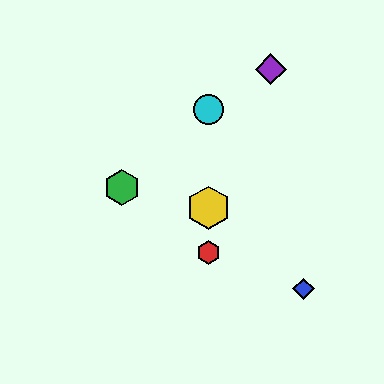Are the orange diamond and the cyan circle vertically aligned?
Yes, both are at x≈209.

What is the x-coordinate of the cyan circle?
The cyan circle is at x≈209.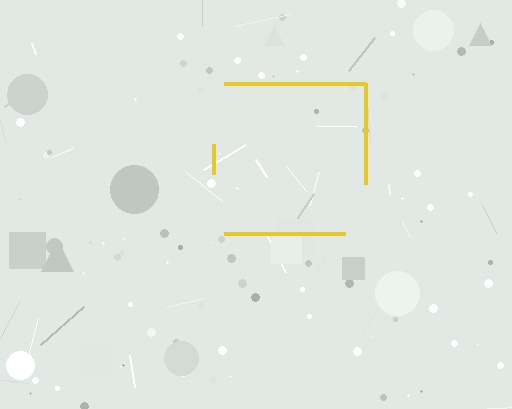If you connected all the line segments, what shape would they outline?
They would outline a square.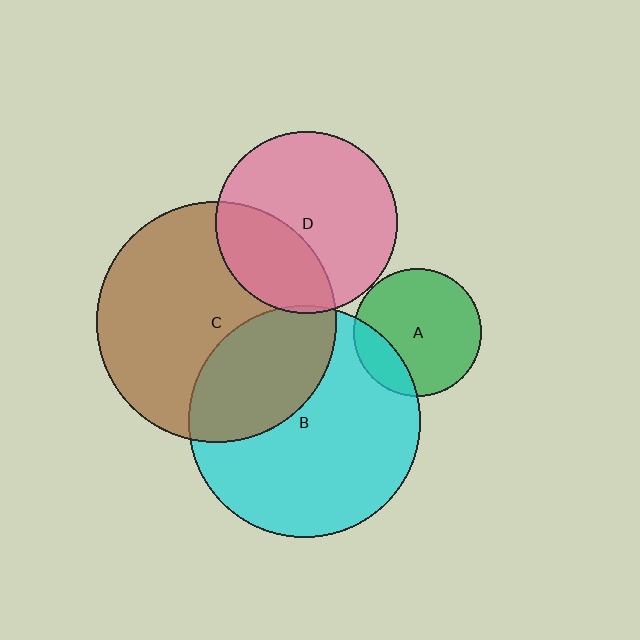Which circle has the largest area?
Circle C (brown).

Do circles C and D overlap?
Yes.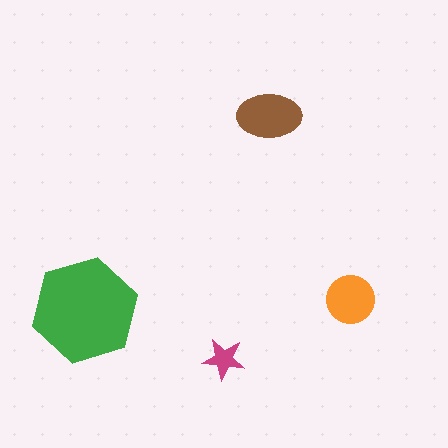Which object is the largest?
The green hexagon.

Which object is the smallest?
The magenta star.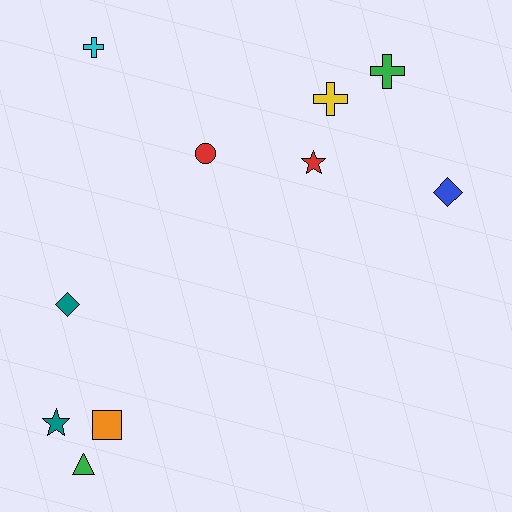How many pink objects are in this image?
There are no pink objects.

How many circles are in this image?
There is 1 circle.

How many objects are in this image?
There are 10 objects.